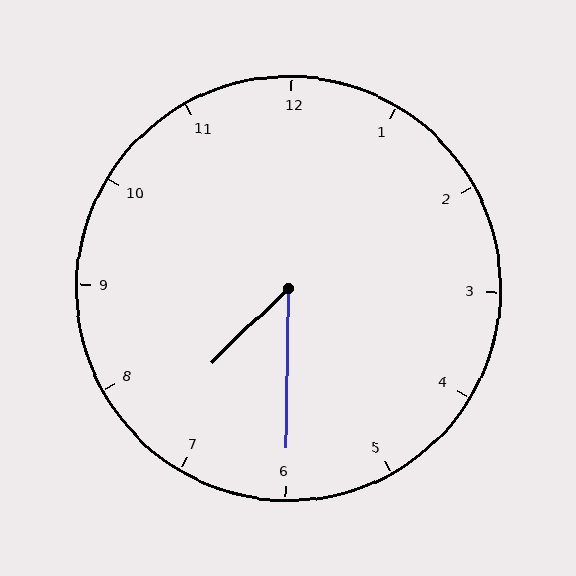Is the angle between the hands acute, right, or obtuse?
It is acute.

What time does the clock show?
7:30.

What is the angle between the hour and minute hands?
Approximately 45 degrees.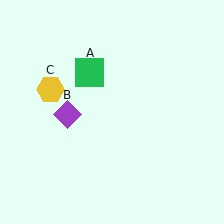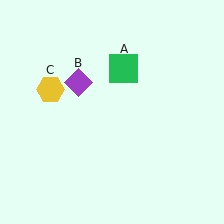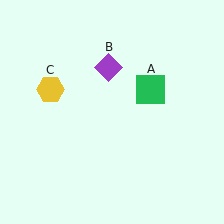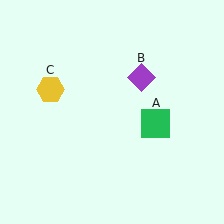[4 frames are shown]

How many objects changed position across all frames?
2 objects changed position: green square (object A), purple diamond (object B).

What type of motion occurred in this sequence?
The green square (object A), purple diamond (object B) rotated clockwise around the center of the scene.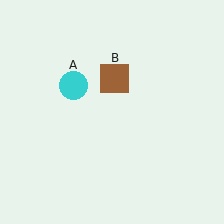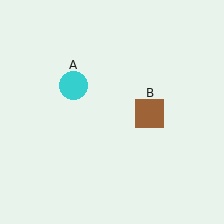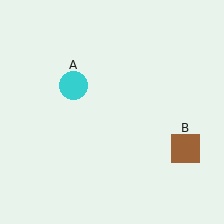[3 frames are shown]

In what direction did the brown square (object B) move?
The brown square (object B) moved down and to the right.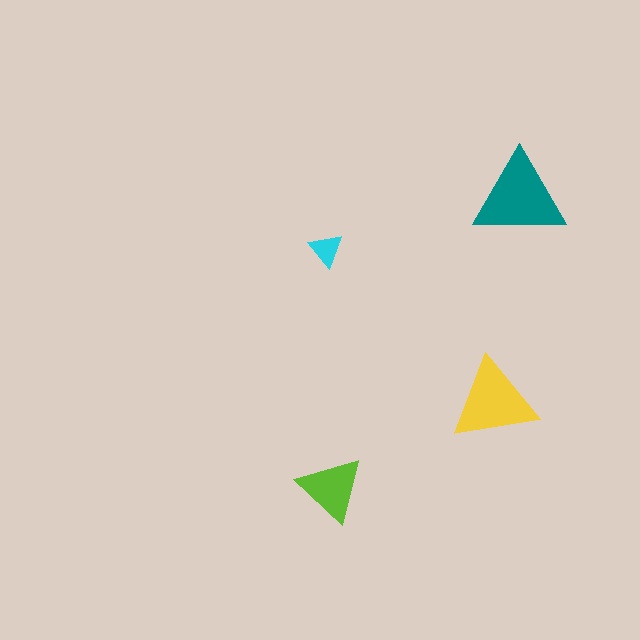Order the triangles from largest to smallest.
the teal one, the yellow one, the lime one, the cyan one.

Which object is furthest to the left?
The cyan triangle is leftmost.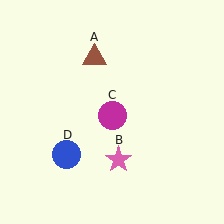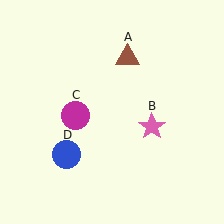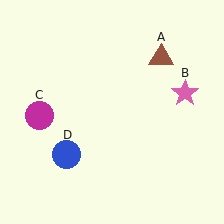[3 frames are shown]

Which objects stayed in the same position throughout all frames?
Blue circle (object D) remained stationary.